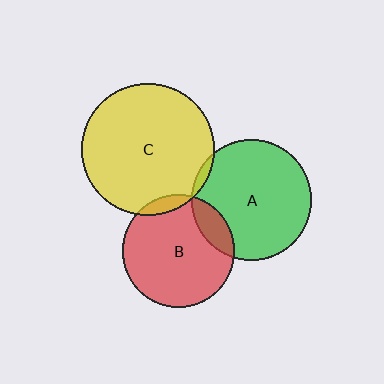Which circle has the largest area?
Circle C (yellow).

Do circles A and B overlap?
Yes.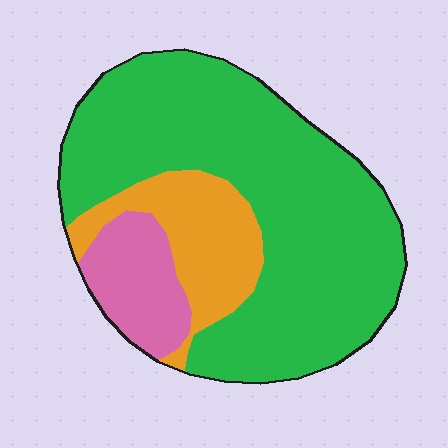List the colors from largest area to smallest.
From largest to smallest: green, orange, pink.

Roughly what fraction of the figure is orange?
Orange covers about 20% of the figure.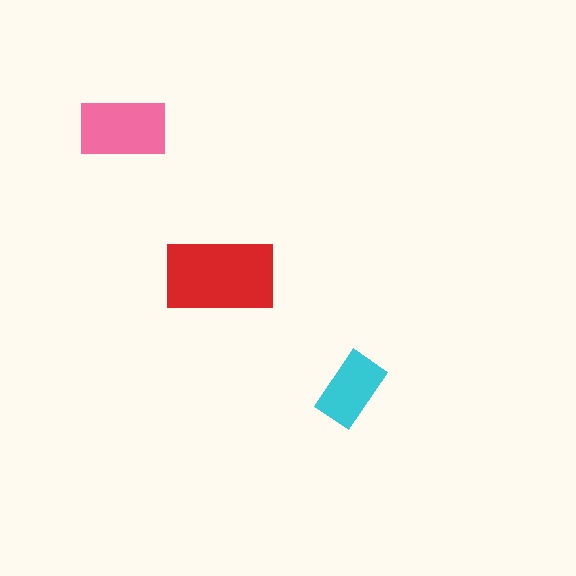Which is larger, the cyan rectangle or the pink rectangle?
The pink one.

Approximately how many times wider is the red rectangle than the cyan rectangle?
About 1.5 times wider.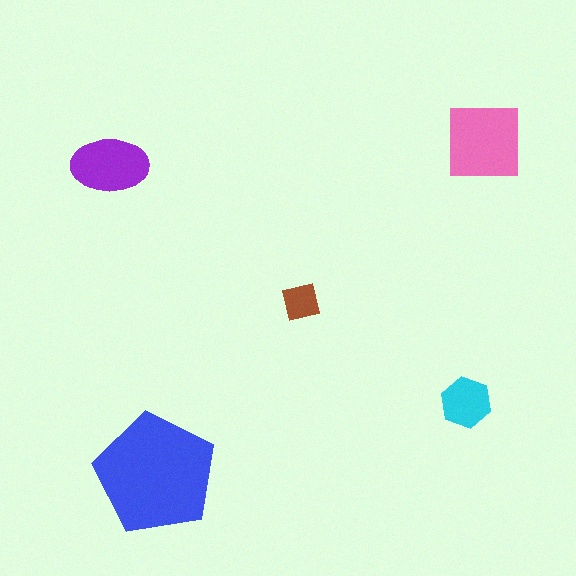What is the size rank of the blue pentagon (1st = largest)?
1st.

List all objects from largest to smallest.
The blue pentagon, the pink square, the purple ellipse, the cyan hexagon, the brown square.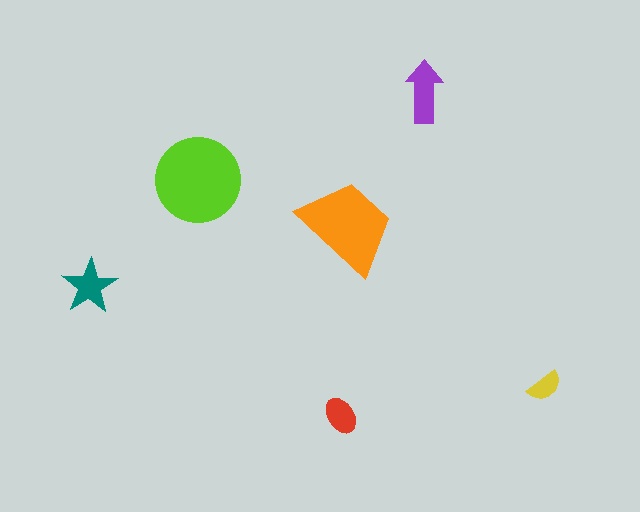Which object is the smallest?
The yellow semicircle.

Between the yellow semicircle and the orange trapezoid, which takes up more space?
The orange trapezoid.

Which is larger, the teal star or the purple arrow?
The purple arrow.